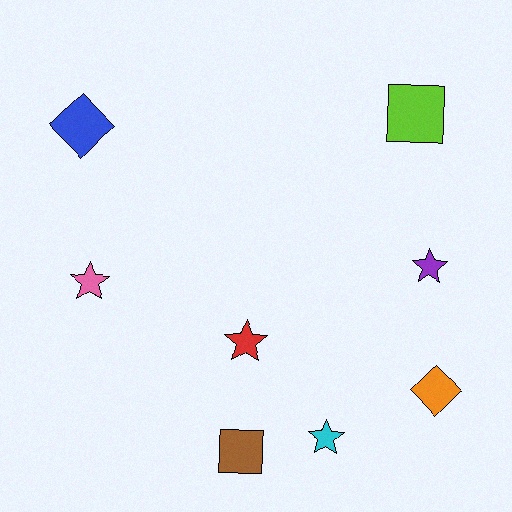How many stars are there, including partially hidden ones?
There are 4 stars.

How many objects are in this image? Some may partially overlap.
There are 8 objects.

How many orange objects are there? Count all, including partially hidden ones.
There is 1 orange object.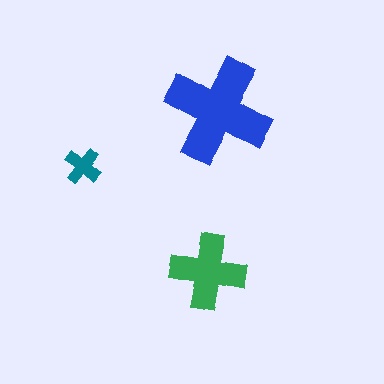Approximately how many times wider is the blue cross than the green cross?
About 1.5 times wider.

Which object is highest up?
The blue cross is topmost.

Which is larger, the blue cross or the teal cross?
The blue one.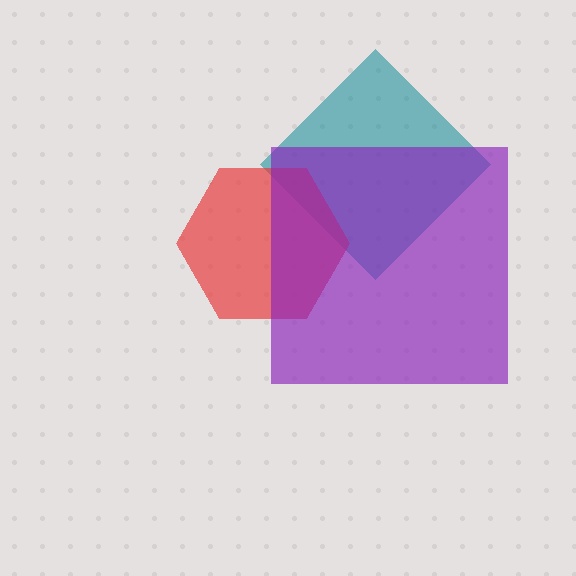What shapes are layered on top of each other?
The layered shapes are: a teal diamond, a red hexagon, a purple square.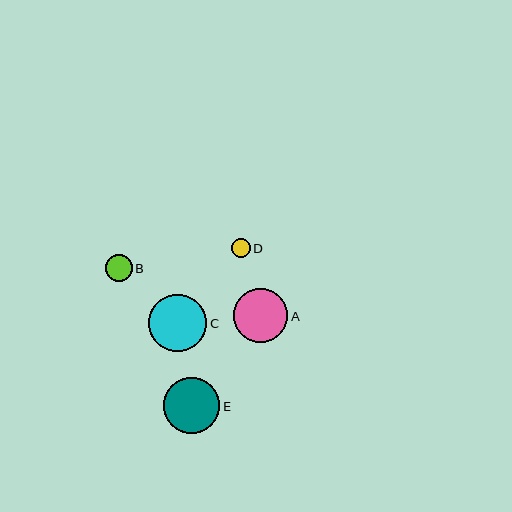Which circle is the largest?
Circle C is the largest with a size of approximately 58 pixels.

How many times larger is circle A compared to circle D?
Circle A is approximately 2.8 times the size of circle D.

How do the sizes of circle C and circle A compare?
Circle C and circle A are approximately the same size.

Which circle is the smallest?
Circle D is the smallest with a size of approximately 19 pixels.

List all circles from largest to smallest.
From largest to smallest: C, E, A, B, D.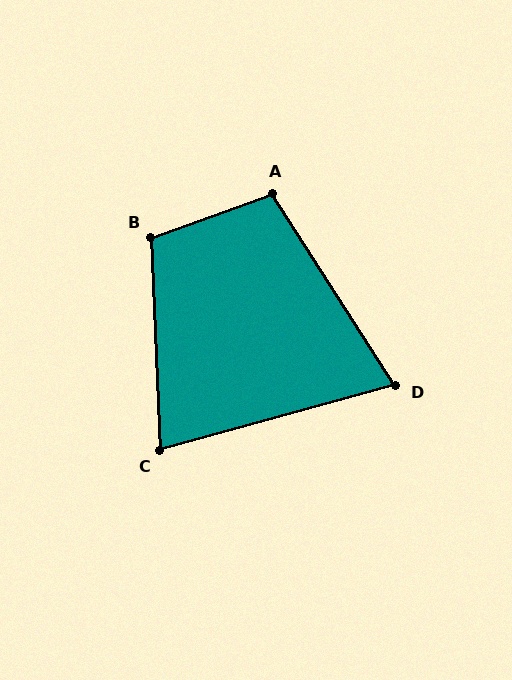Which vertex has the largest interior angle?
B, at approximately 107 degrees.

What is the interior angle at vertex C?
Approximately 77 degrees (acute).